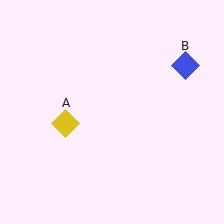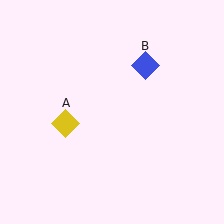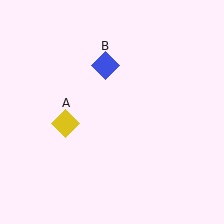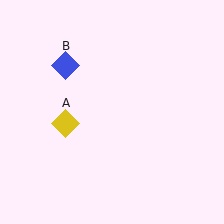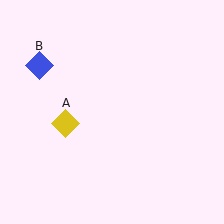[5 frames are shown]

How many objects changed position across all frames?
1 object changed position: blue diamond (object B).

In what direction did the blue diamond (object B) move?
The blue diamond (object B) moved left.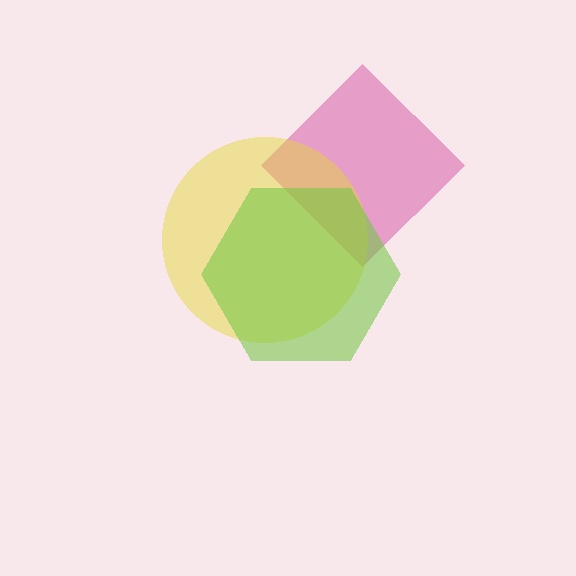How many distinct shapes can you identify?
There are 3 distinct shapes: a magenta diamond, a yellow circle, a lime hexagon.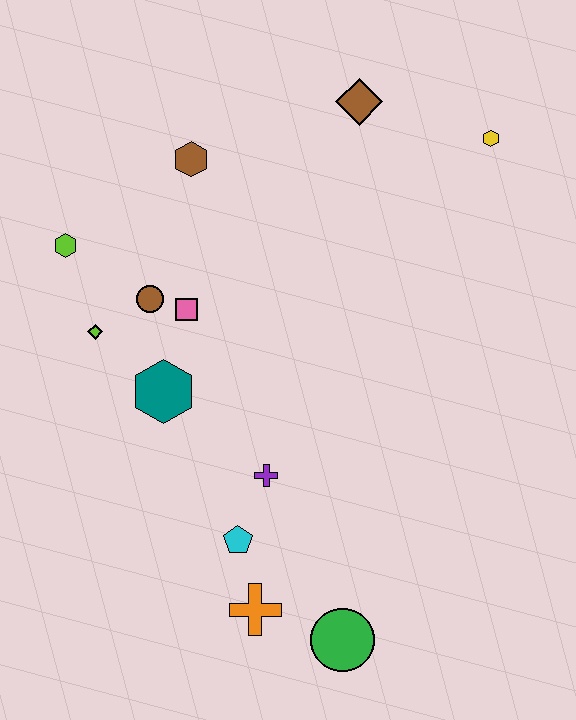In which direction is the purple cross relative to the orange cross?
The purple cross is above the orange cross.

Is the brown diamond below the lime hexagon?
No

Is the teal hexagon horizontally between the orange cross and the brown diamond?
No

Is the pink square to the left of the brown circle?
No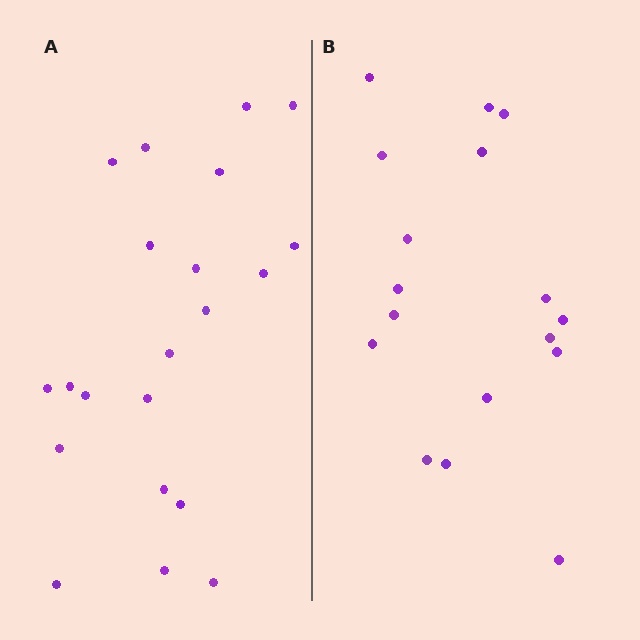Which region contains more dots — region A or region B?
Region A (the left region) has more dots.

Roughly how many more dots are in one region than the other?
Region A has about 4 more dots than region B.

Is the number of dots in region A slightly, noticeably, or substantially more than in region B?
Region A has only slightly more — the two regions are fairly close. The ratio is roughly 1.2 to 1.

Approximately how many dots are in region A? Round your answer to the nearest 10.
About 20 dots. (The exact count is 21, which rounds to 20.)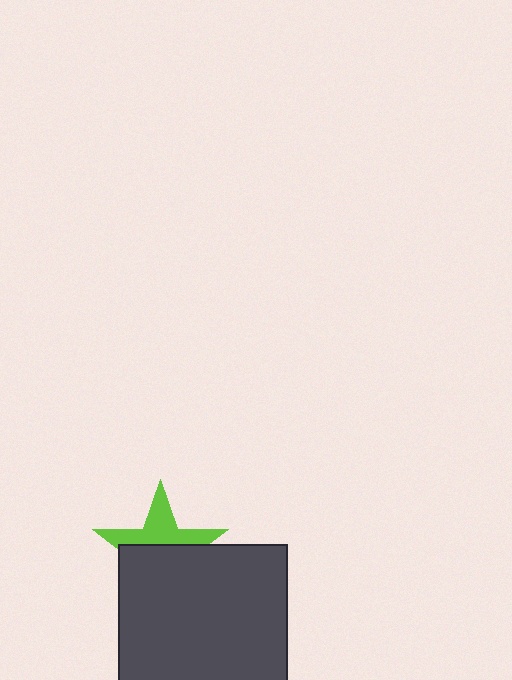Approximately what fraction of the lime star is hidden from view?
Roughly 58% of the lime star is hidden behind the dark gray rectangle.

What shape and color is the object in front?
The object in front is a dark gray rectangle.